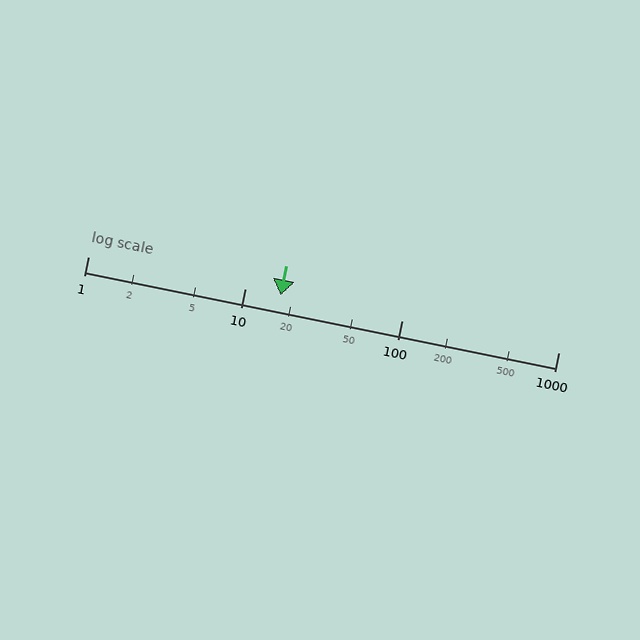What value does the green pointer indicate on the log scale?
The pointer indicates approximately 17.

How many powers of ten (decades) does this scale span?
The scale spans 3 decades, from 1 to 1000.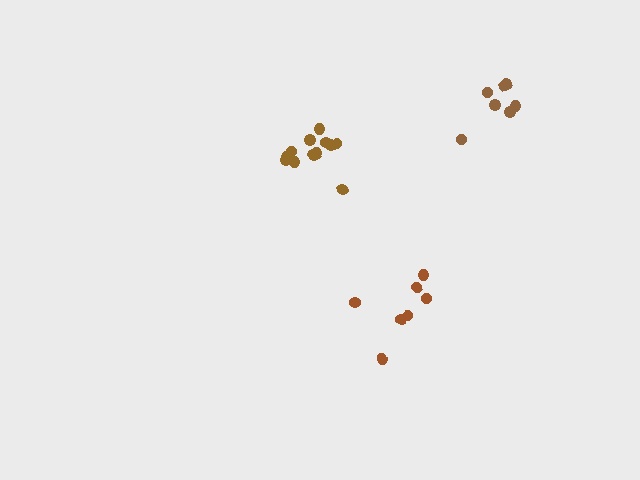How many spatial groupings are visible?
There are 3 spatial groupings.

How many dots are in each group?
Group 1: 7 dots, Group 2: 7 dots, Group 3: 12 dots (26 total).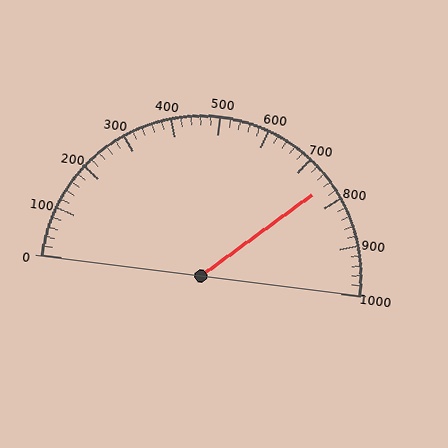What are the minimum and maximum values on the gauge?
The gauge ranges from 0 to 1000.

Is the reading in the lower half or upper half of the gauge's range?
The reading is in the upper half of the range (0 to 1000).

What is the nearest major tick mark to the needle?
The nearest major tick mark is 800.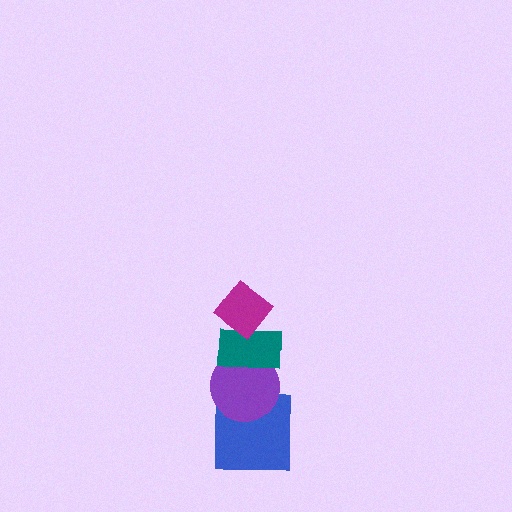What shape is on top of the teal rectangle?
The magenta diamond is on top of the teal rectangle.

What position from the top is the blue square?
The blue square is 4th from the top.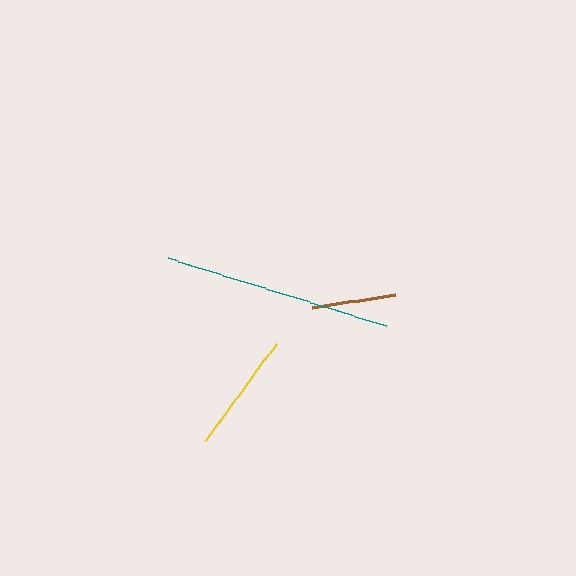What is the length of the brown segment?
The brown segment is approximately 84 pixels long.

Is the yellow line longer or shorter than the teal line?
The teal line is longer than the yellow line.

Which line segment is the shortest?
The brown line is the shortest at approximately 84 pixels.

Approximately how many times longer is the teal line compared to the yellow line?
The teal line is approximately 1.9 times the length of the yellow line.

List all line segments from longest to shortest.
From longest to shortest: teal, yellow, brown.